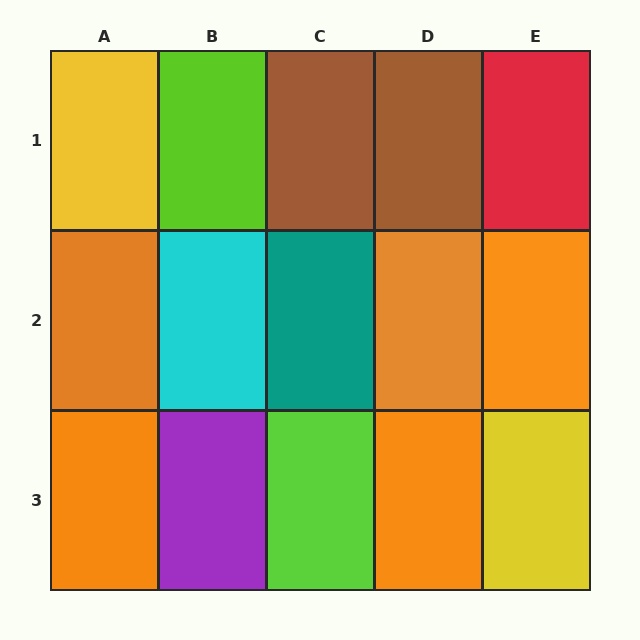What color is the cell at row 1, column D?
Brown.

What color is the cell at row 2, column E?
Orange.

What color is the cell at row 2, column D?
Orange.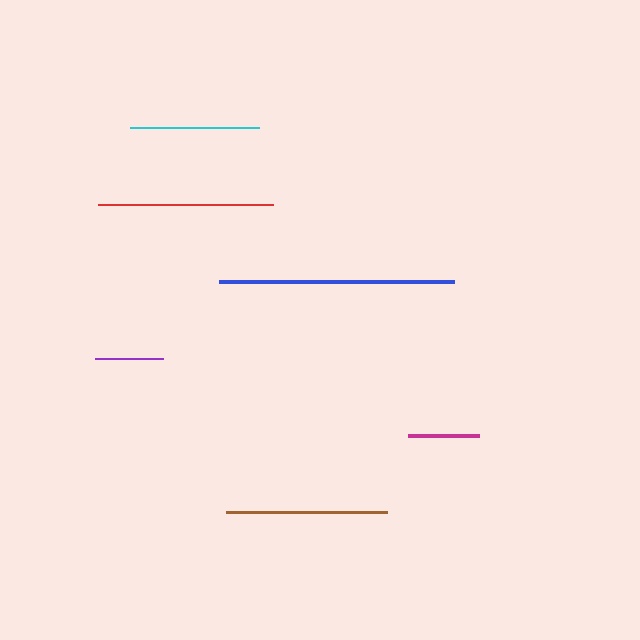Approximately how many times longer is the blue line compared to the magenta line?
The blue line is approximately 3.3 times the length of the magenta line.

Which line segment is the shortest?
The purple line is the shortest at approximately 68 pixels.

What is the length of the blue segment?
The blue segment is approximately 235 pixels long.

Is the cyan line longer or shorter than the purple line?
The cyan line is longer than the purple line.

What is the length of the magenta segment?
The magenta segment is approximately 71 pixels long.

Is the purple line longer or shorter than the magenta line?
The magenta line is longer than the purple line.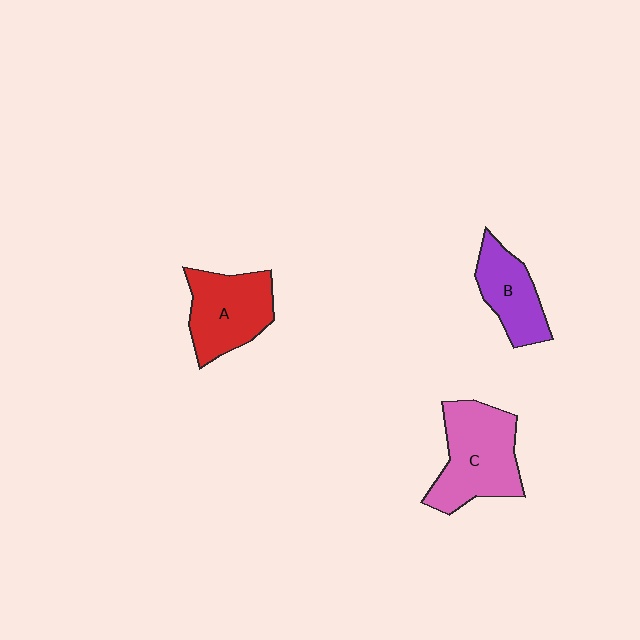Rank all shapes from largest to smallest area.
From largest to smallest: C (pink), A (red), B (purple).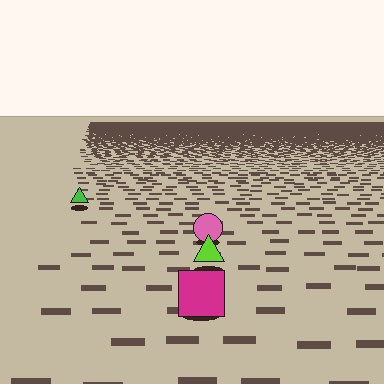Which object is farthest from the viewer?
The green triangle is farthest from the viewer. It appears smaller and the ground texture around it is denser.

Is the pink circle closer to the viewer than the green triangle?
Yes. The pink circle is closer — you can tell from the texture gradient: the ground texture is coarser near it.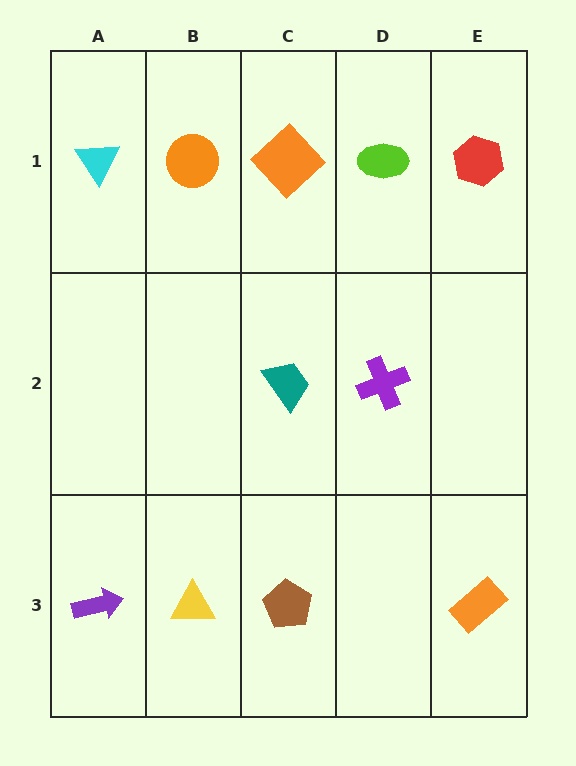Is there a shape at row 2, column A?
No, that cell is empty.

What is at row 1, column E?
A red hexagon.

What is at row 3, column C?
A brown pentagon.